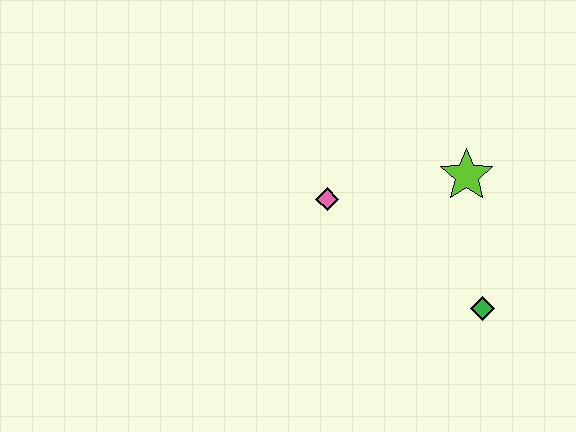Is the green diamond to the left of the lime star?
No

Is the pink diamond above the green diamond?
Yes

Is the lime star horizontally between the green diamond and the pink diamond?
Yes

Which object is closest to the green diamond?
The lime star is closest to the green diamond.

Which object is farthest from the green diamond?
The pink diamond is farthest from the green diamond.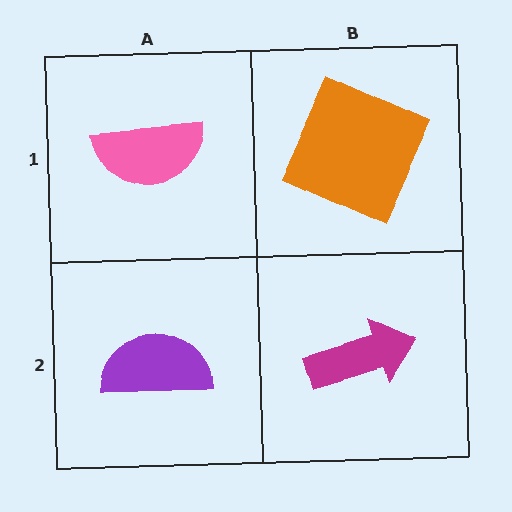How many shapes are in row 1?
2 shapes.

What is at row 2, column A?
A purple semicircle.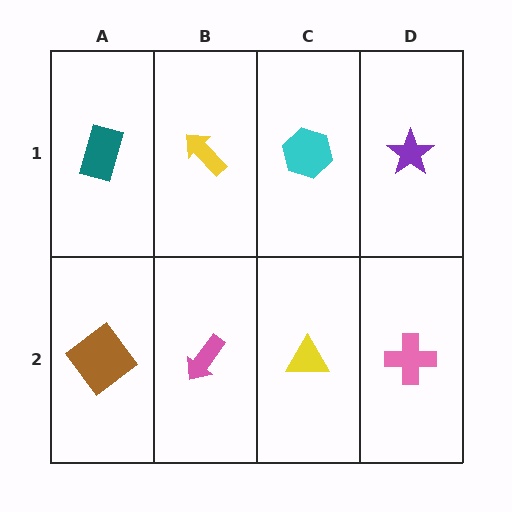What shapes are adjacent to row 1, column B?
A pink arrow (row 2, column B), a teal rectangle (row 1, column A), a cyan hexagon (row 1, column C).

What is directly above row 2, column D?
A purple star.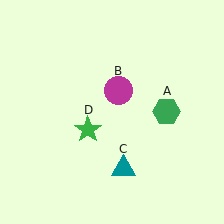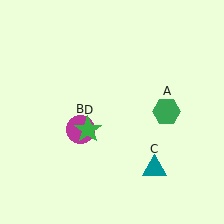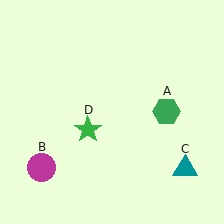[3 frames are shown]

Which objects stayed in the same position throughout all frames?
Green hexagon (object A) and green star (object D) remained stationary.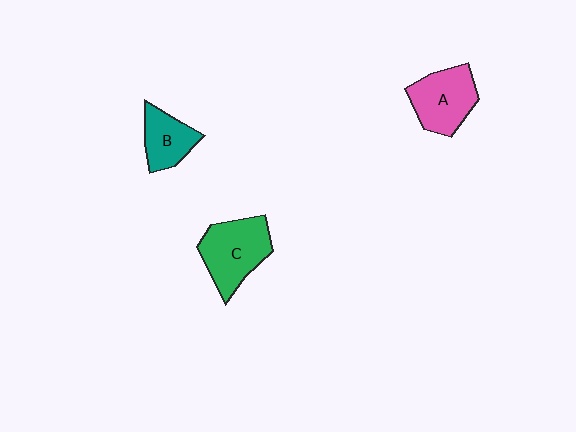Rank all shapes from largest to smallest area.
From largest to smallest: C (green), A (pink), B (teal).